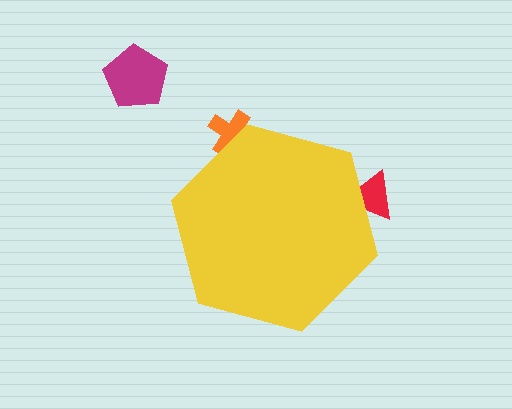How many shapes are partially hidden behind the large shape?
2 shapes are partially hidden.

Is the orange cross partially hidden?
Yes, the orange cross is partially hidden behind the yellow hexagon.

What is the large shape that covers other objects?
A yellow hexagon.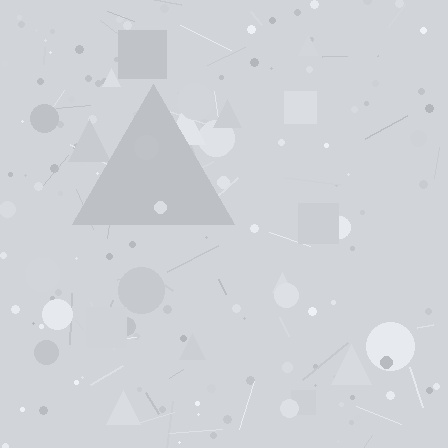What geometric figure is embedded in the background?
A triangle is embedded in the background.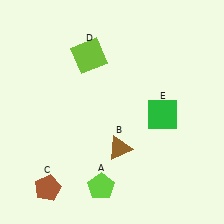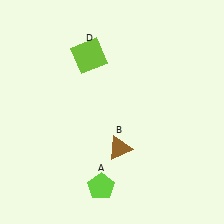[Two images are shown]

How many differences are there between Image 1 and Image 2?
There are 2 differences between the two images.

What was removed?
The brown pentagon (C), the green square (E) were removed in Image 2.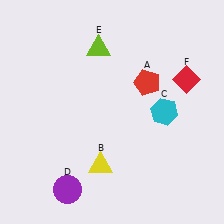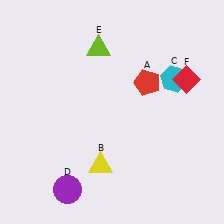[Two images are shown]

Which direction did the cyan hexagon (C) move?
The cyan hexagon (C) moved up.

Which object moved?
The cyan hexagon (C) moved up.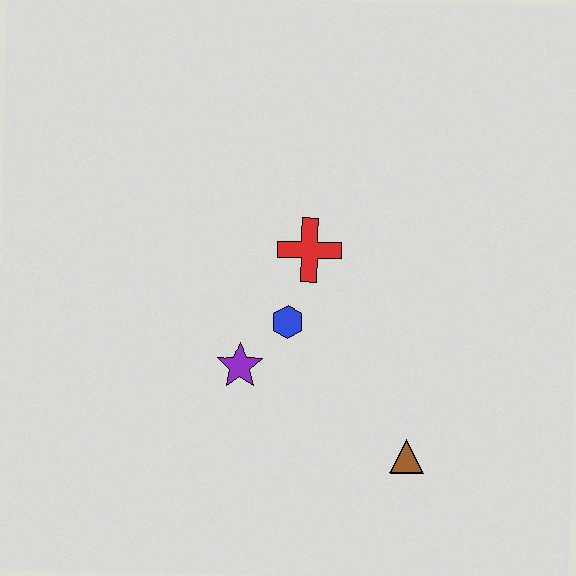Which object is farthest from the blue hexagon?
The brown triangle is farthest from the blue hexagon.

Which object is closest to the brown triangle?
The blue hexagon is closest to the brown triangle.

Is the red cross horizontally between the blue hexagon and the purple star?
No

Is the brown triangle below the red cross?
Yes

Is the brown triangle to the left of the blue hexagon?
No